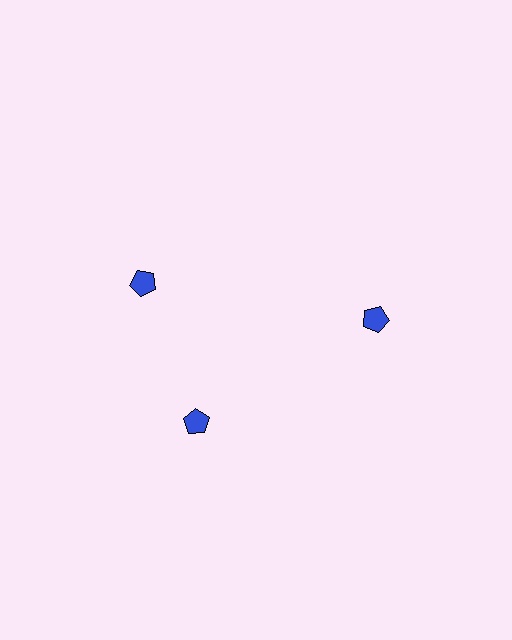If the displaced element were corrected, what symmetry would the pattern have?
It would have 3-fold rotational symmetry — the pattern would map onto itself every 120 degrees.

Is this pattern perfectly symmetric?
No. The 3 blue pentagons are arranged in a ring, but one element near the 11 o'clock position is rotated out of alignment along the ring, breaking the 3-fold rotational symmetry.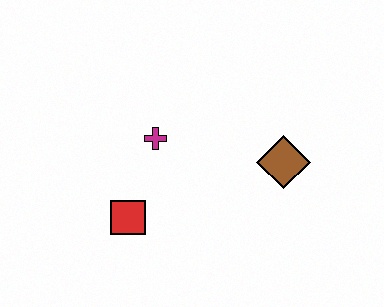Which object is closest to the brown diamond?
The magenta cross is closest to the brown diamond.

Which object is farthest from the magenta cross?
The brown diamond is farthest from the magenta cross.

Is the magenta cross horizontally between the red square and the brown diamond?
Yes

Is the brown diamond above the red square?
Yes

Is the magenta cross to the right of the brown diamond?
No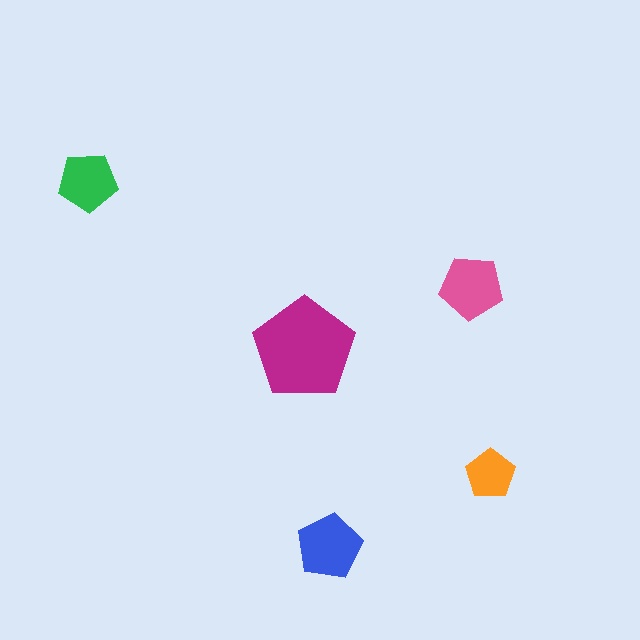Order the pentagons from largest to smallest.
the magenta one, the blue one, the pink one, the green one, the orange one.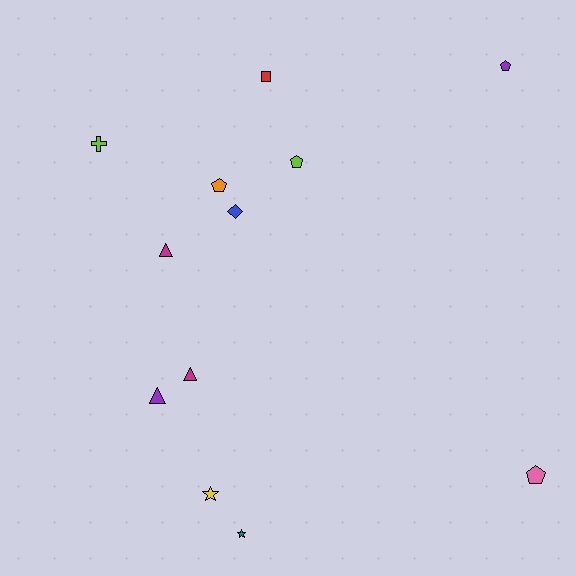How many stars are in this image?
There are 2 stars.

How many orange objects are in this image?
There is 1 orange object.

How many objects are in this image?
There are 12 objects.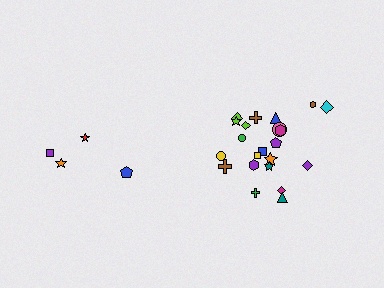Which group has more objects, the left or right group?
The right group.